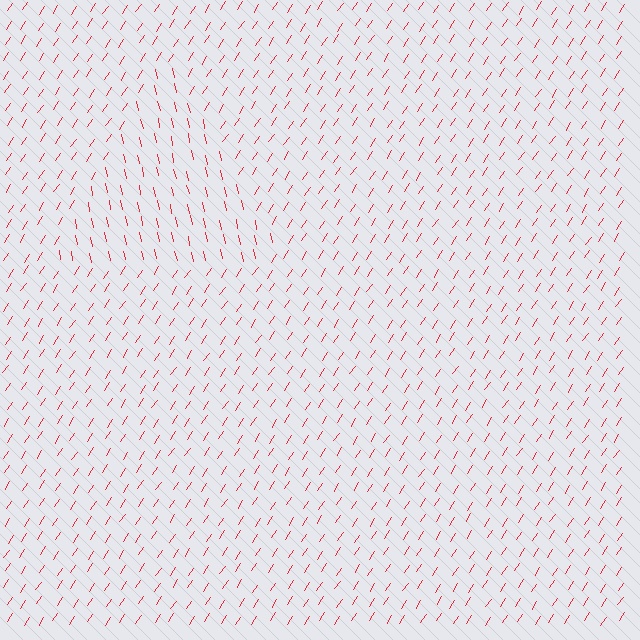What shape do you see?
I see a triangle.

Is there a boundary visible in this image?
Yes, there is a texture boundary formed by a change in line orientation.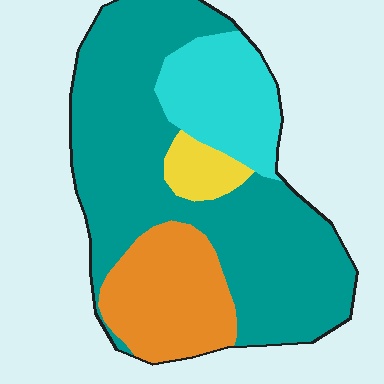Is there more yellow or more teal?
Teal.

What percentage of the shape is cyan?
Cyan covers 17% of the shape.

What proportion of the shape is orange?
Orange takes up less than a quarter of the shape.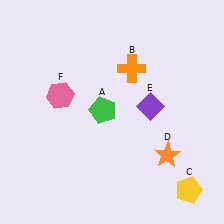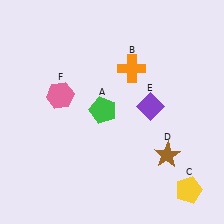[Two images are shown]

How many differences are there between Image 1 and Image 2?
There is 1 difference between the two images.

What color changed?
The star (D) changed from orange in Image 1 to brown in Image 2.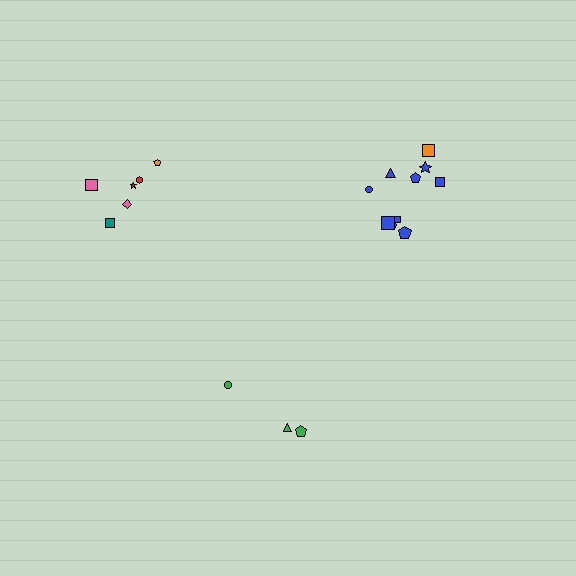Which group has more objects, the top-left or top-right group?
The top-right group.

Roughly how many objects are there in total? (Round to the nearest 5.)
Roughly 20 objects in total.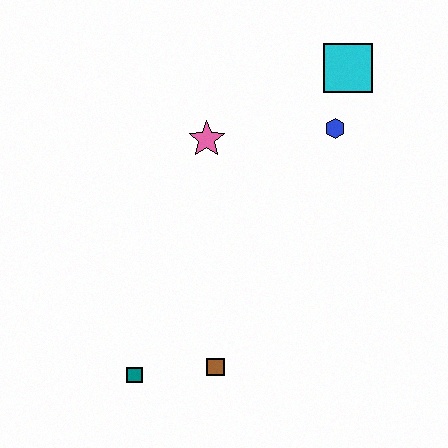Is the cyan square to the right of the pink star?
Yes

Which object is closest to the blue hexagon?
The cyan square is closest to the blue hexagon.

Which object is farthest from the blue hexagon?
The teal square is farthest from the blue hexagon.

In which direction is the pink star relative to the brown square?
The pink star is above the brown square.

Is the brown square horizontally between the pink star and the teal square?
No